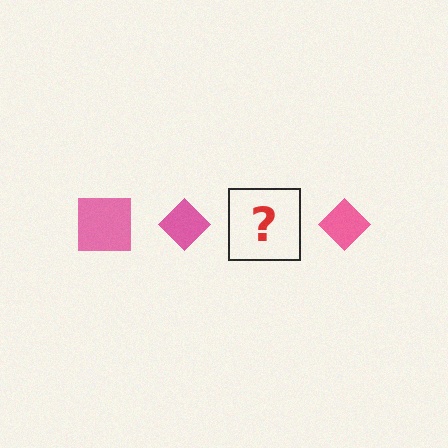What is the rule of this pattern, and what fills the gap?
The rule is that the pattern cycles through square, diamond shapes in pink. The gap should be filled with a pink square.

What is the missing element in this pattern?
The missing element is a pink square.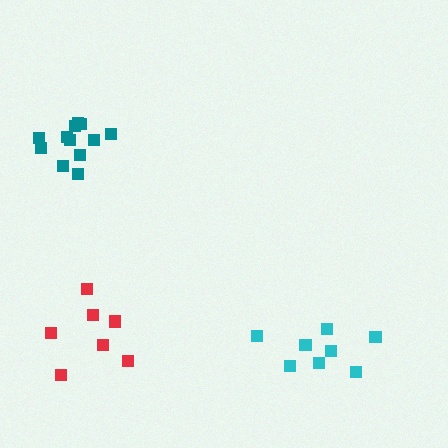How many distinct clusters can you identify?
There are 3 distinct clusters.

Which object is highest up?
The teal cluster is topmost.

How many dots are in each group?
Group 1: 7 dots, Group 2: 12 dots, Group 3: 8 dots (27 total).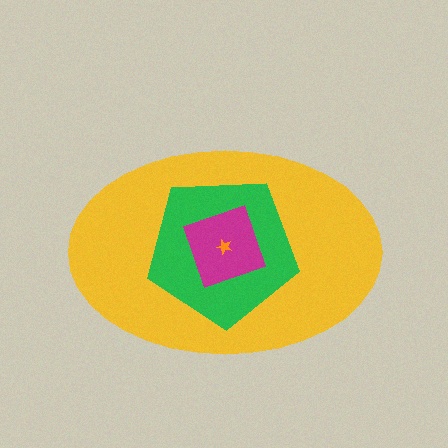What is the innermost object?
The orange star.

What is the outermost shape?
The yellow ellipse.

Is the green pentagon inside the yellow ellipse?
Yes.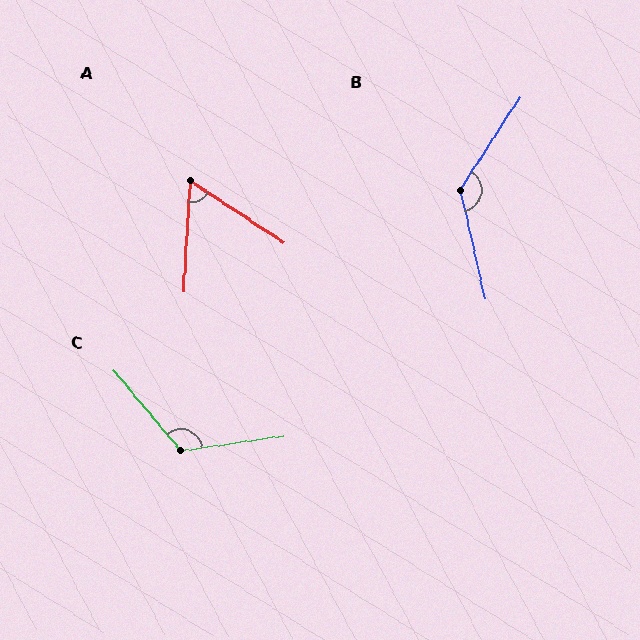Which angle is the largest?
B, at approximately 134 degrees.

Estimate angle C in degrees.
Approximately 121 degrees.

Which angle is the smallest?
A, at approximately 60 degrees.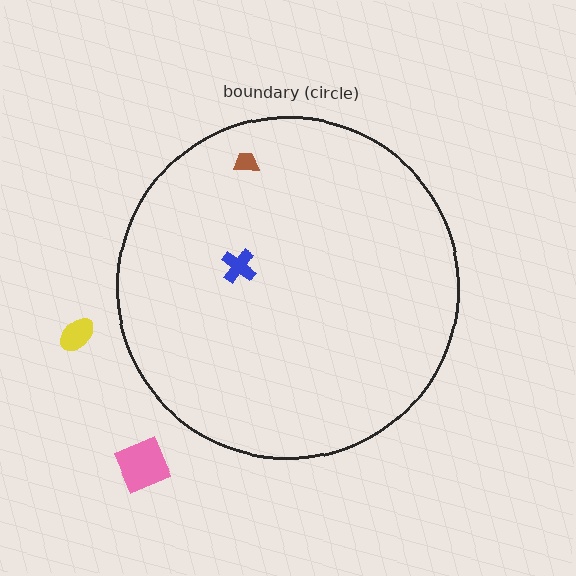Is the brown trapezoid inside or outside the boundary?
Inside.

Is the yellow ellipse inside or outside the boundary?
Outside.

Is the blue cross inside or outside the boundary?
Inside.